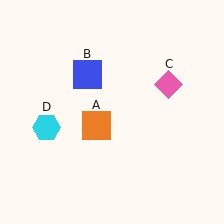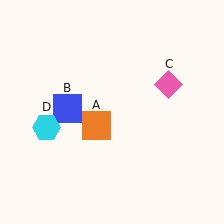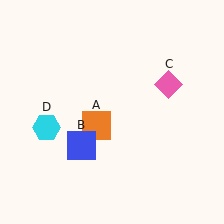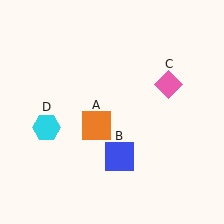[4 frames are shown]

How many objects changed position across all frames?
1 object changed position: blue square (object B).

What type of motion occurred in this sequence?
The blue square (object B) rotated counterclockwise around the center of the scene.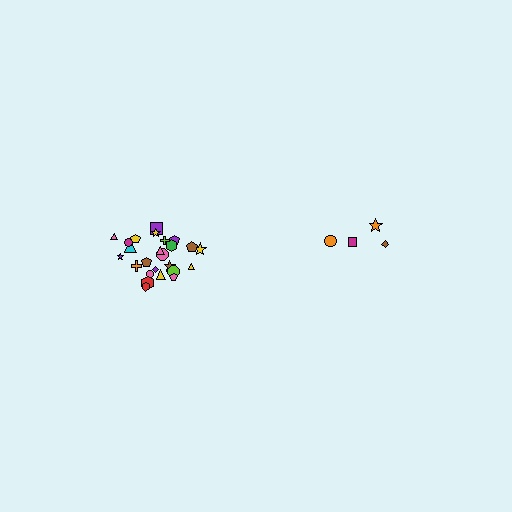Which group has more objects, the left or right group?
The left group.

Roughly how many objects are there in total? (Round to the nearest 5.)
Roughly 30 objects in total.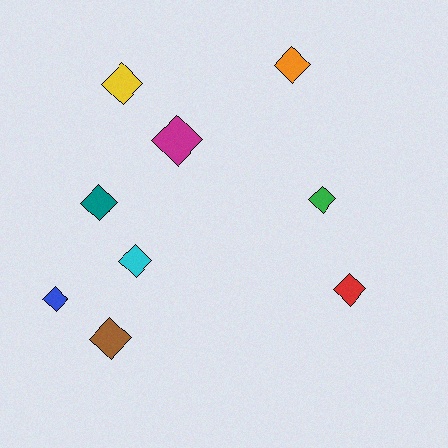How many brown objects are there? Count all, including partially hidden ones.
There is 1 brown object.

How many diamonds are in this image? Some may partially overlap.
There are 9 diamonds.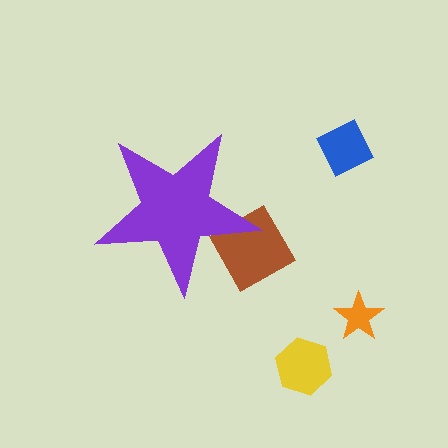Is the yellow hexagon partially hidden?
No, the yellow hexagon is fully visible.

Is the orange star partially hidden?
No, the orange star is fully visible.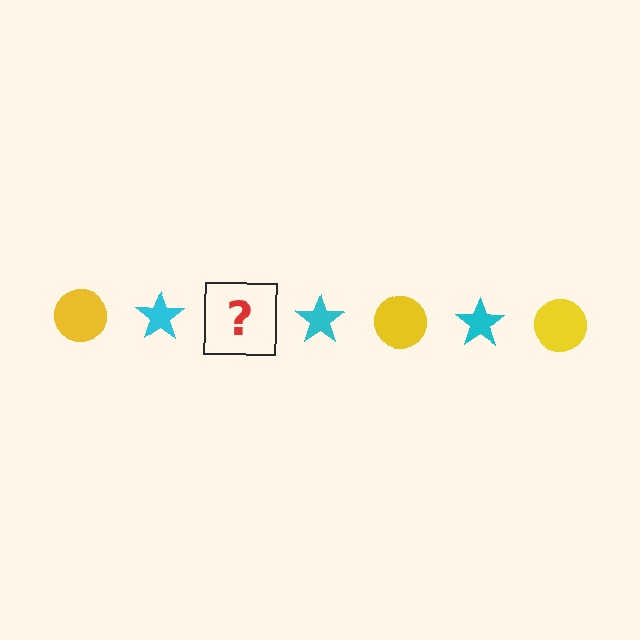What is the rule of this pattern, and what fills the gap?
The rule is that the pattern alternates between yellow circle and cyan star. The gap should be filled with a yellow circle.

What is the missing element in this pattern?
The missing element is a yellow circle.